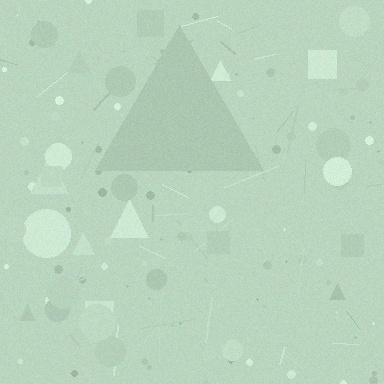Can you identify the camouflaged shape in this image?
The camouflaged shape is a triangle.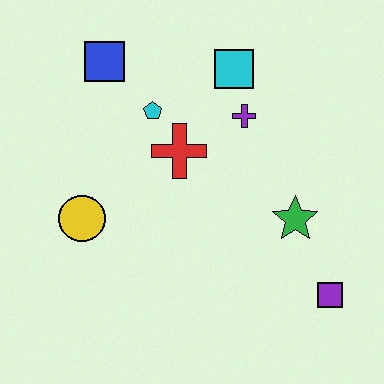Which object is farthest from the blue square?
The purple square is farthest from the blue square.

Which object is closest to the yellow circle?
The red cross is closest to the yellow circle.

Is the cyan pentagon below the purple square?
No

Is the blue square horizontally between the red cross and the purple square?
No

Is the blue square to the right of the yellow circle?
Yes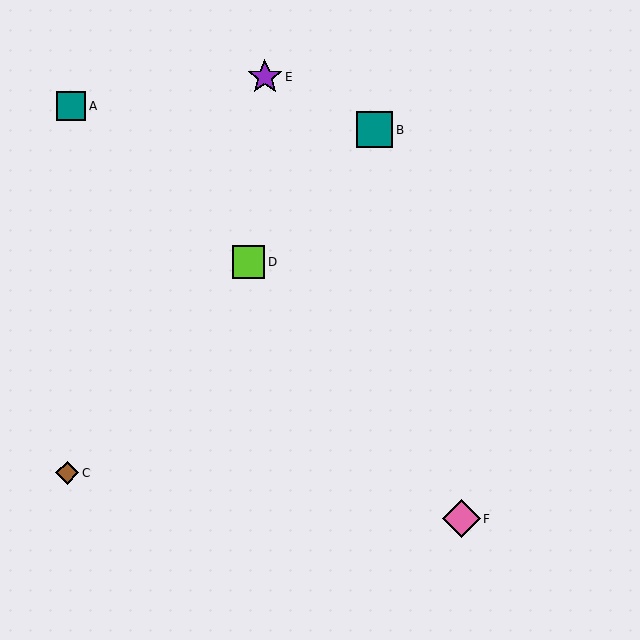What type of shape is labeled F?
Shape F is a pink diamond.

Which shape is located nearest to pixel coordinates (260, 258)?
The lime square (labeled D) at (248, 262) is nearest to that location.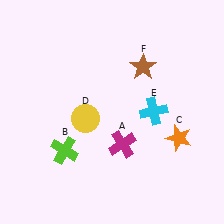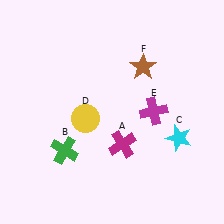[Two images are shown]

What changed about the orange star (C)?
In Image 1, C is orange. In Image 2, it changed to cyan.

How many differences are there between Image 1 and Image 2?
There are 3 differences between the two images.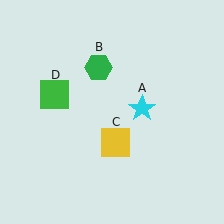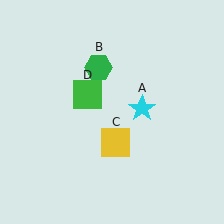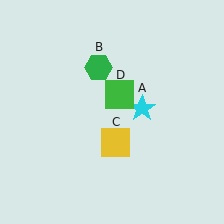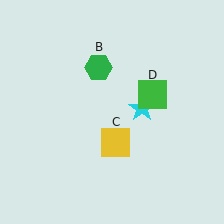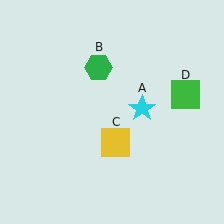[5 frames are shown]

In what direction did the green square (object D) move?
The green square (object D) moved right.